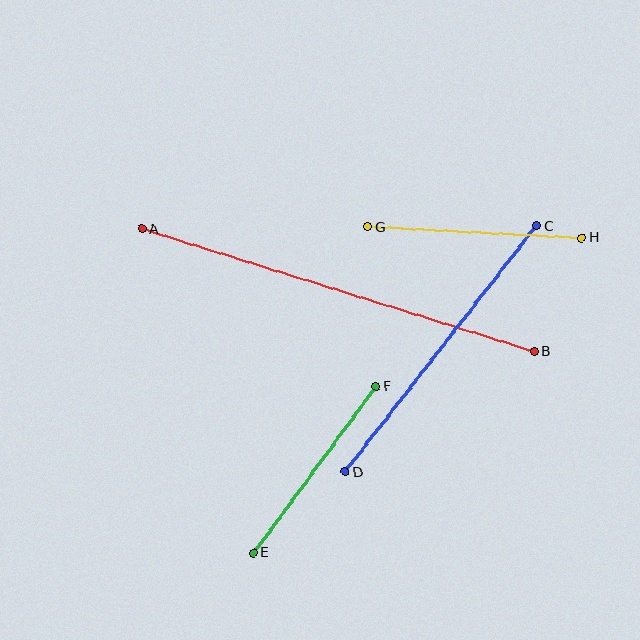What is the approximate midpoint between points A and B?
The midpoint is at approximately (338, 290) pixels.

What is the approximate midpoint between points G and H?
The midpoint is at approximately (475, 232) pixels.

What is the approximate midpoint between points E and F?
The midpoint is at approximately (315, 469) pixels.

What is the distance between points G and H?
The distance is approximately 215 pixels.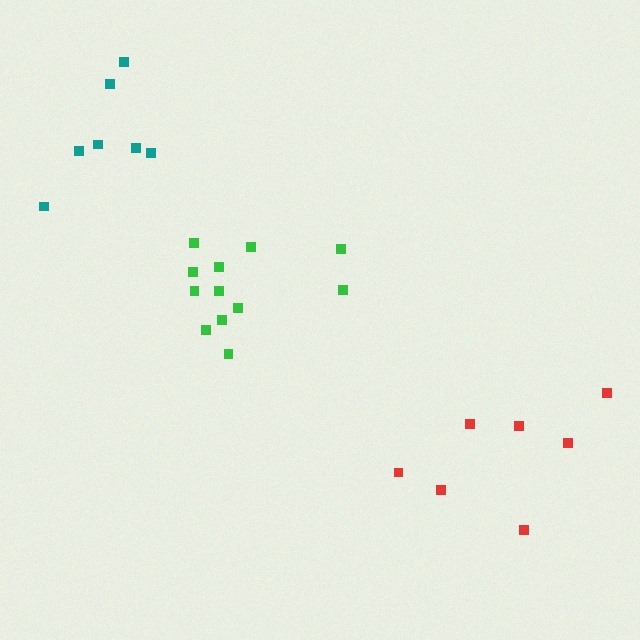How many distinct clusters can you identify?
There are 3 distinct clusters.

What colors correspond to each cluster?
The clusters are colored: green, teal, red.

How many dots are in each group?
Group 1: 12 dots, Group 2: 7 dots, Group 3: 7 dots (26 total).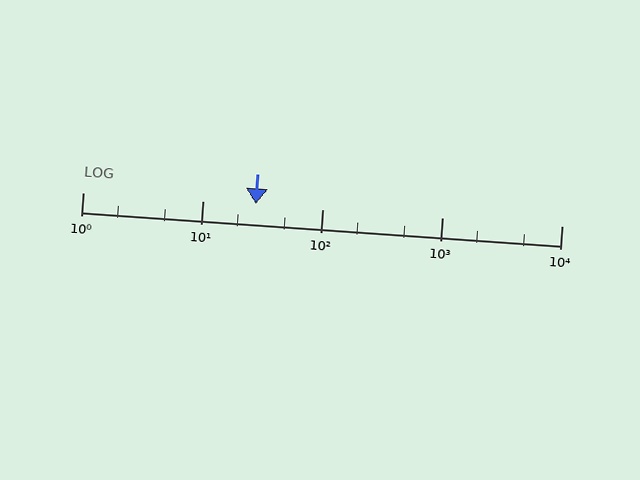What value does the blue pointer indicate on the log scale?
The pointer indicates approximately 28.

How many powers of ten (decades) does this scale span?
The scale spans 4 decades, from 1 to 10000.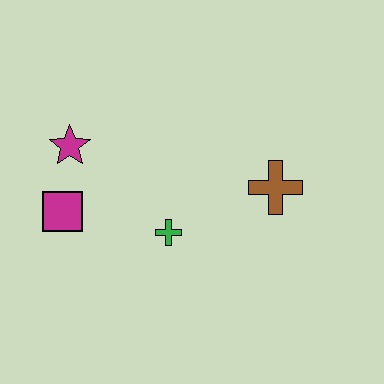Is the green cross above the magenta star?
No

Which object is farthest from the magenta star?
The brown cross is farthest from the magenta star.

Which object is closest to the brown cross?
The green cross is closest to the brown cross.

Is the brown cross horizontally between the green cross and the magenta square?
No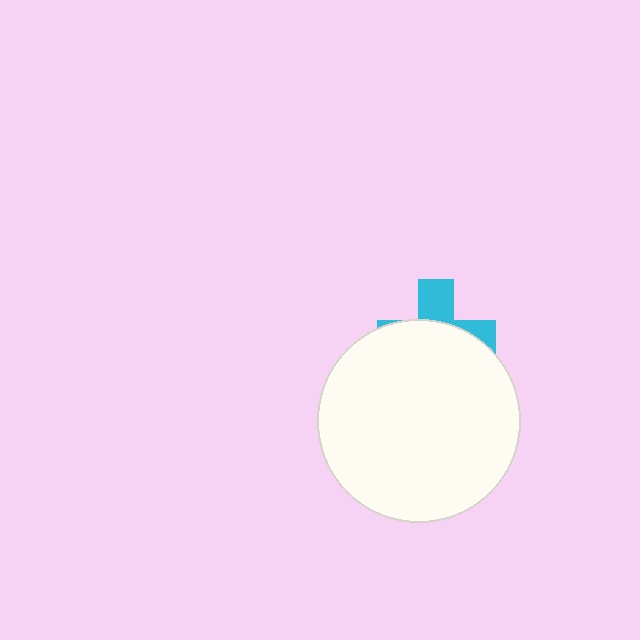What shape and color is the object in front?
The object in front is a white circle.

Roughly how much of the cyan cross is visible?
A small part of it is visible (roughly 32%).